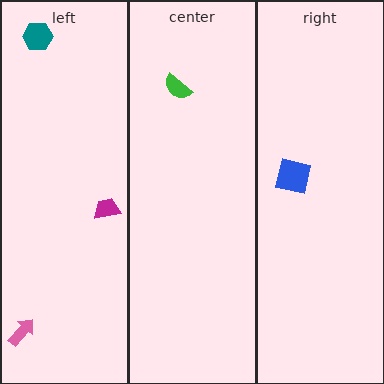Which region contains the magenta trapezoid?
The left region.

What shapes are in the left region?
The pink arrow, the magenta trapezoid, the teal hexagon.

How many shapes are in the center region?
1.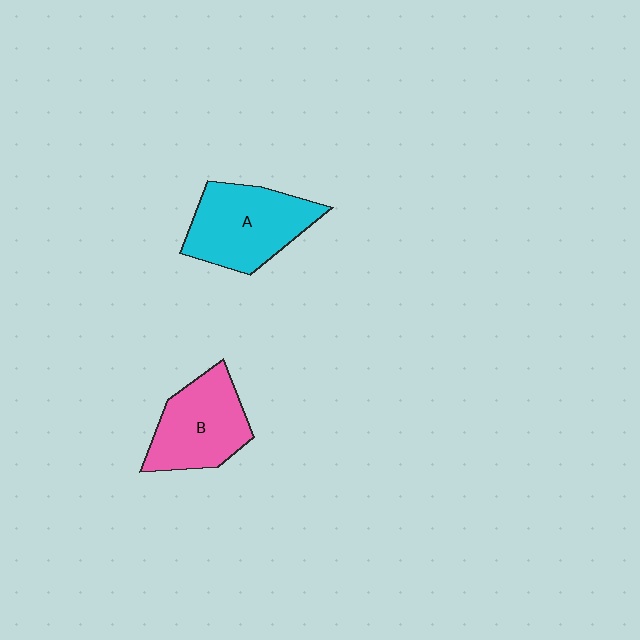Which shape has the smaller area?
Shape B (pink).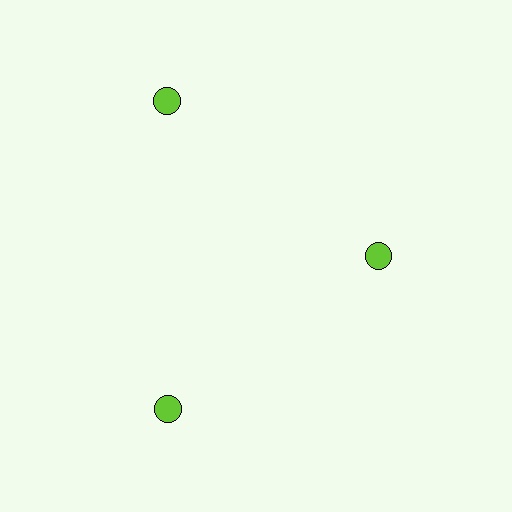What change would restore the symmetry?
The symmetry would be restored by moving it outward, back onto the ring so that all 3 circles sit at equal angles and equal distance from the center.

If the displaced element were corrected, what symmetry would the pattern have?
It would have 3-fold rotational symmetry — the pattern would map onto itself every 120 degrees.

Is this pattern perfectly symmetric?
No. The 3 lime circles are arranged in a ring, but one element near the 3 o'clock position is pulled inward toward the center, breaking the 3-fold rotational symmetry.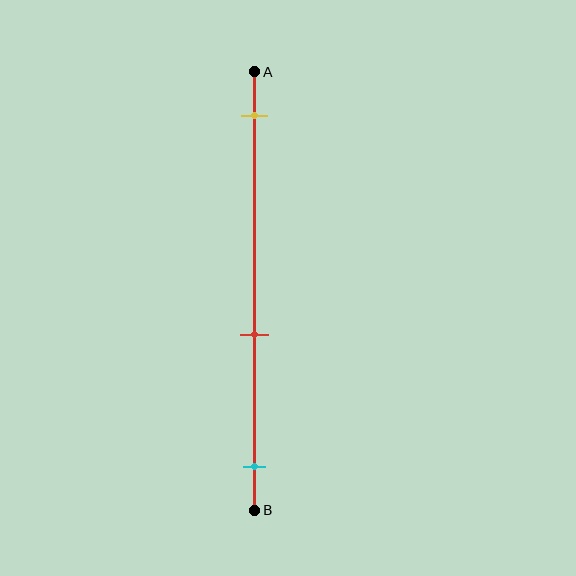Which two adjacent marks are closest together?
The red and cyan marks are the closest adjacent pair.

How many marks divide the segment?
There are 3 marks dividing the segment.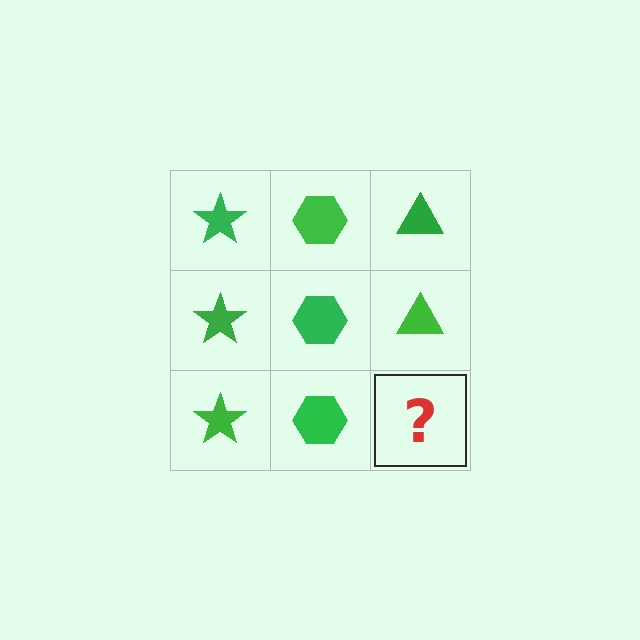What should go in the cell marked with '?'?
The missing cell should contain a green triangle.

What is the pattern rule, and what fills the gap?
The rule is that each column has a consistent shape. The gap should be filled with a green triangle.